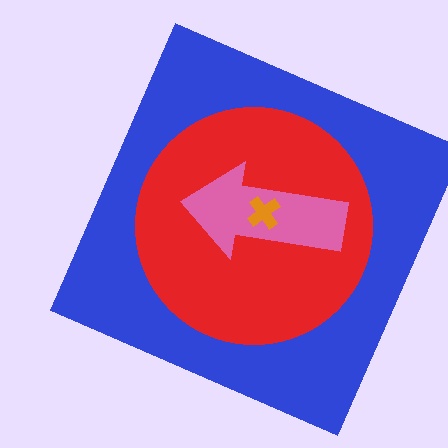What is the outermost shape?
The blue square.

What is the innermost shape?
The orange cross.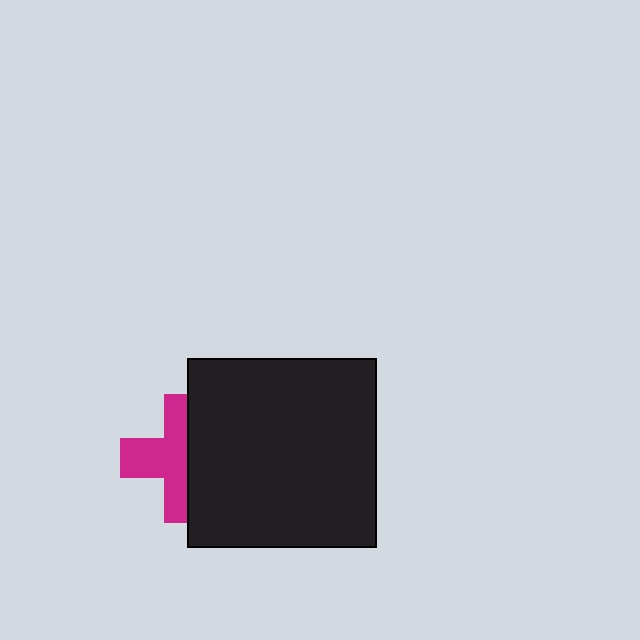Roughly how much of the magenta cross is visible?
About half of it is visible (roughly 55%).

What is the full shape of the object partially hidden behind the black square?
The partially hidden object is a magenta cross.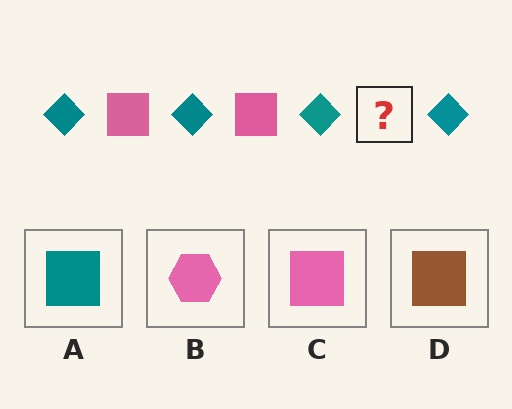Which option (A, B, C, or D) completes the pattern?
C.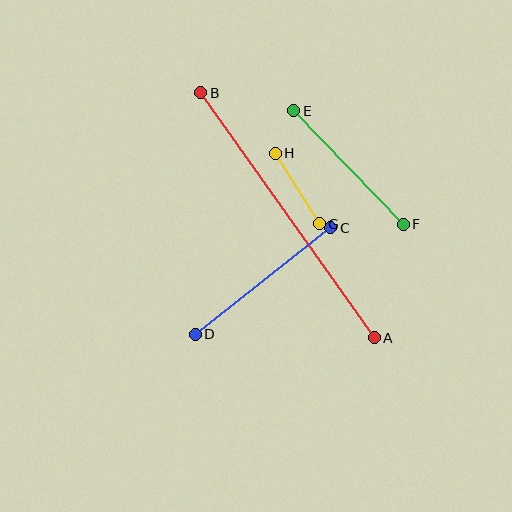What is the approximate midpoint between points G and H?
The midpoint is at approximately (297, 188) pixels.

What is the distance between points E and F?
The distance is approximately 158 pixels.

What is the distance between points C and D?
The distance is approximately 173 pixels.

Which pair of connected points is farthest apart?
Points A and B are farthest apart.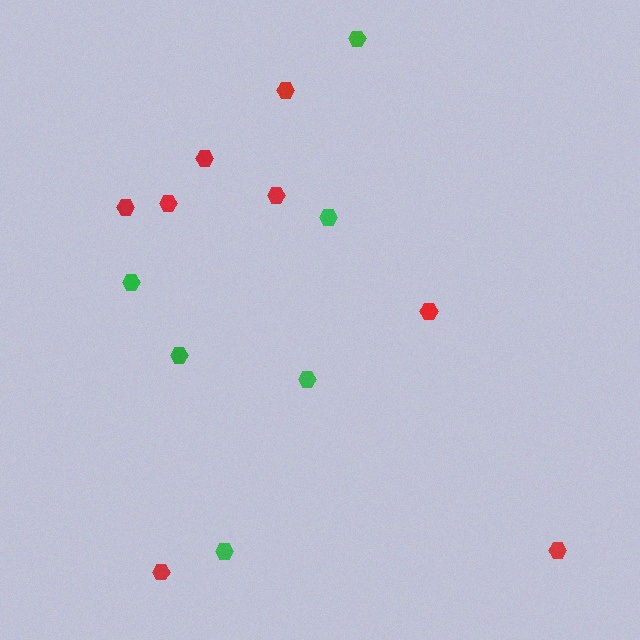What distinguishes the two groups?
There are 2 groups: one group of red hexagons (8) and one group of green hexagons (6).